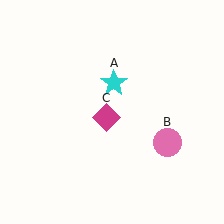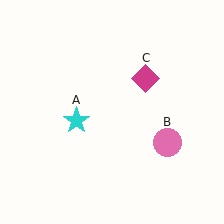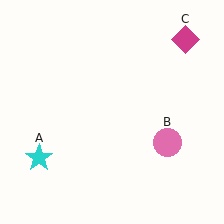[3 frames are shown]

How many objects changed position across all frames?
2 objects changed position: cyan star (object A), magenta diamond (object C).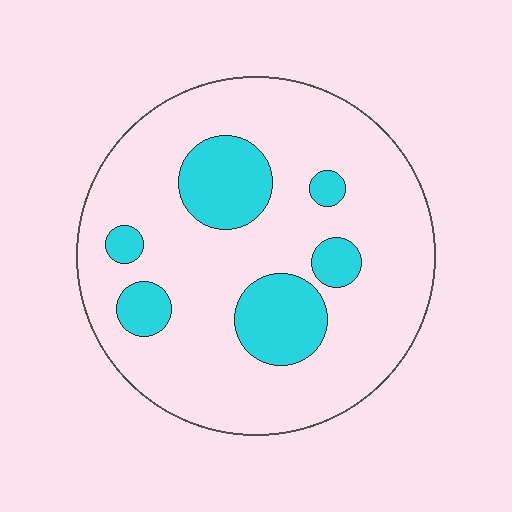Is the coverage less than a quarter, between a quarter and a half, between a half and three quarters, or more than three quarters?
Less than a quarter.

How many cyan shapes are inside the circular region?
6.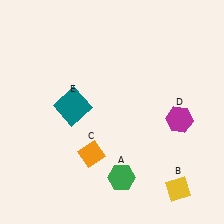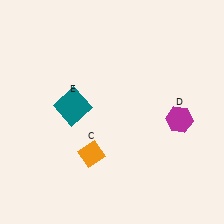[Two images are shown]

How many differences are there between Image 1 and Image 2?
There are 2 differences between the two images.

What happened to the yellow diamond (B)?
The yellow diamond (B) was removed in Image 2. It was in the bottom-right area of Image 1.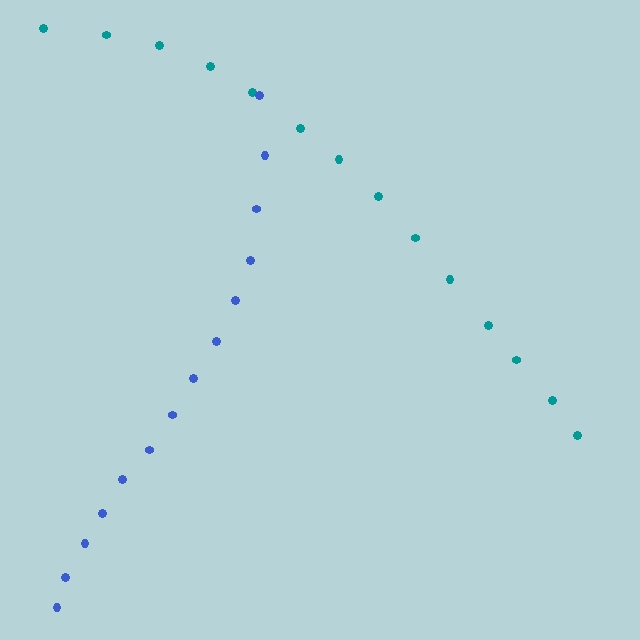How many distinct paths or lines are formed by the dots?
There are 2 distinct paths.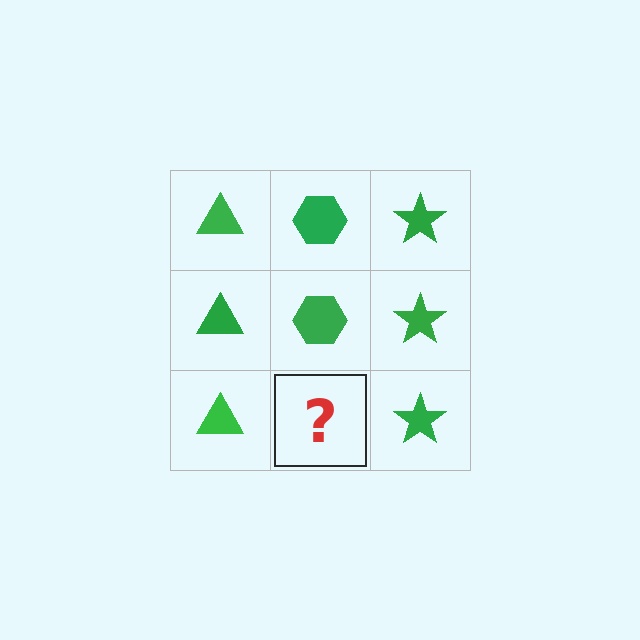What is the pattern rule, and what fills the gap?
The rule is that each column has a consistent shape. The gap should be filled with a green hexagon.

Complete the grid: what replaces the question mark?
The question mark should be replaced with a green hexagon.